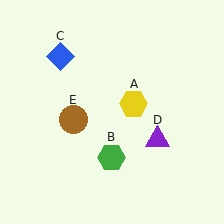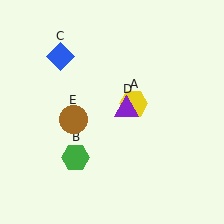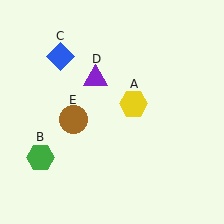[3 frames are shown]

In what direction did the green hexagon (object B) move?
The green hexagon (object B) moved left.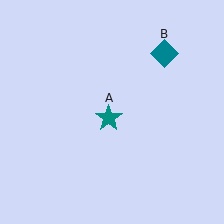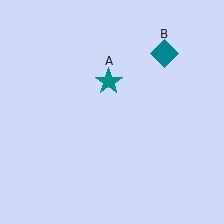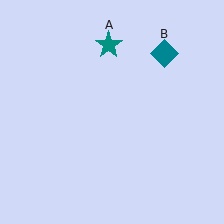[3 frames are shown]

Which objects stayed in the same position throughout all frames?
Teal diamond (object B) remained stationary.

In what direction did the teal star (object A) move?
The teal star (object A) moved up.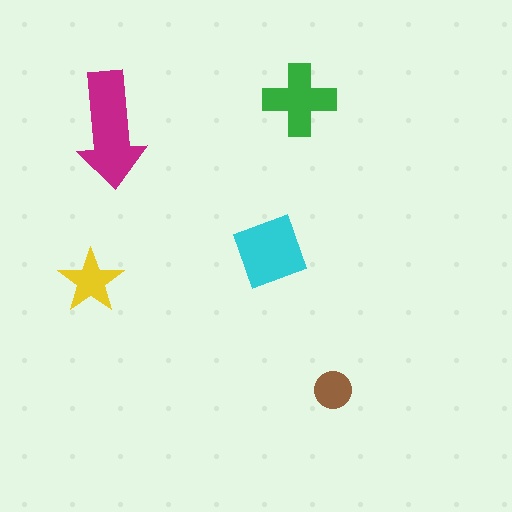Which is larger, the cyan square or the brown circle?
The cyan square.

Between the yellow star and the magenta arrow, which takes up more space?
The magenta arrow.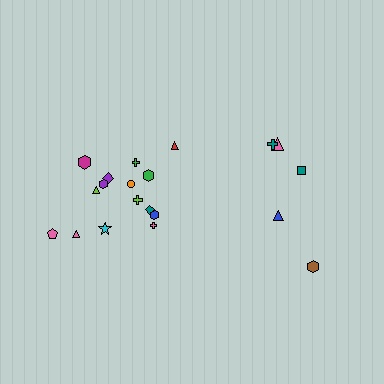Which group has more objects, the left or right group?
The left group.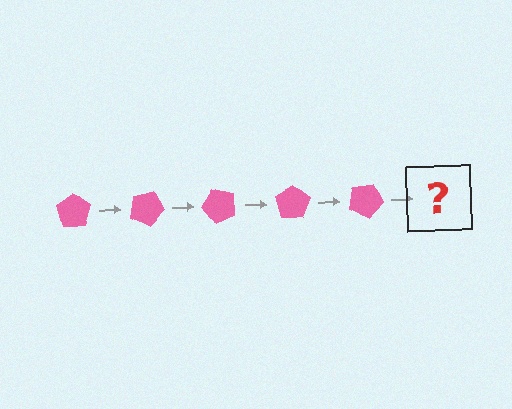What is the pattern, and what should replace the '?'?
The pattern is that the pentagon rotates 25 degrees each step. The '?' should be a pink pentagon rotated 125 degrees.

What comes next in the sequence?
The next element should be a pink pentagon rotated 125 degrees.